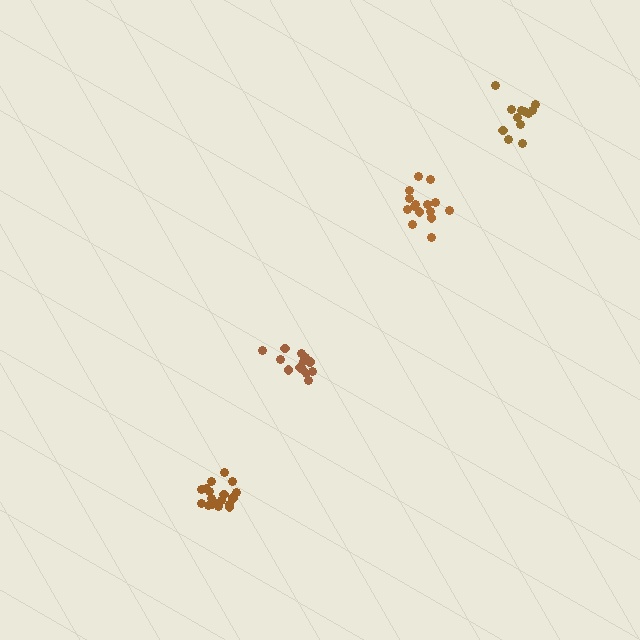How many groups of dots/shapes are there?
There are 4 groups.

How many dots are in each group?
Group 1: 13 dots, Group 2: 12 dots, Group 3: 18 dots, Group 4: 16 dots (59 total).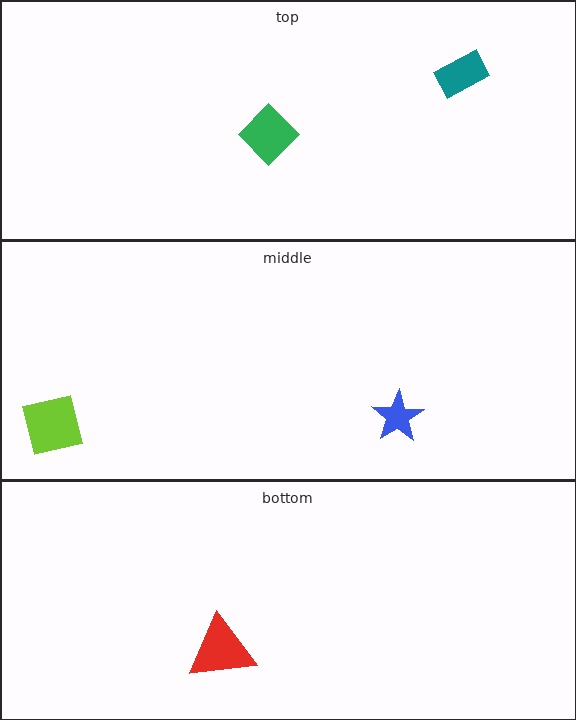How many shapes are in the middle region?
2.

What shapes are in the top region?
The green diamond, the teal rectangle.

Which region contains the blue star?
The middle region.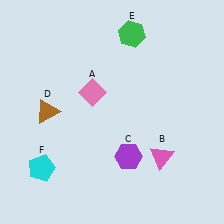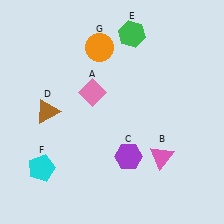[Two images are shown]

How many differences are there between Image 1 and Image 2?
There is 1 difference between the two images.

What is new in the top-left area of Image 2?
An orange circle (G) was added in the top-left area of Image 2.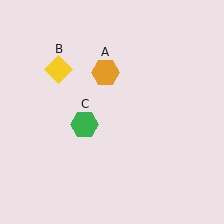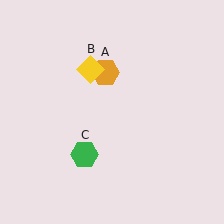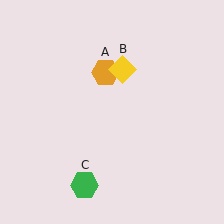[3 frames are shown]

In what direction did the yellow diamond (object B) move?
The yellow diamond (object B) moved right.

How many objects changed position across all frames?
2 objects changed position: yellow diamond (object B), green hexagon (object C).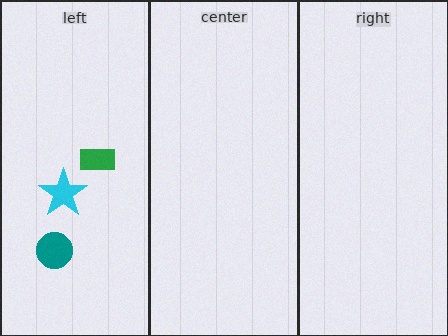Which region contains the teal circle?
The left region.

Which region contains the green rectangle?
The left region.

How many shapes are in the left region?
3.